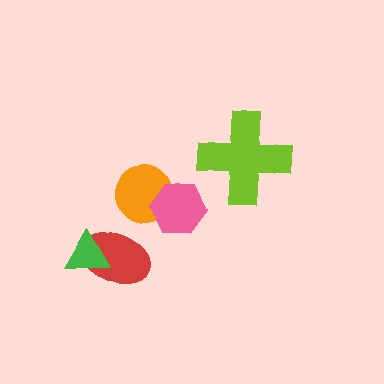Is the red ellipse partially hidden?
Yes, it is partially covered by another shape.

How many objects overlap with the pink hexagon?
1 object overlaps with the pink hexagon.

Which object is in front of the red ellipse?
The green triangle is in front of the red ellipse.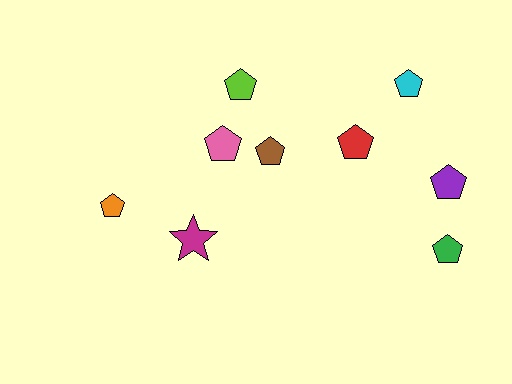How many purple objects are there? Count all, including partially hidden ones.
There is 1 purple object.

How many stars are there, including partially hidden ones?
There is 1 star.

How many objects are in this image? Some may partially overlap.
There are 9 objects.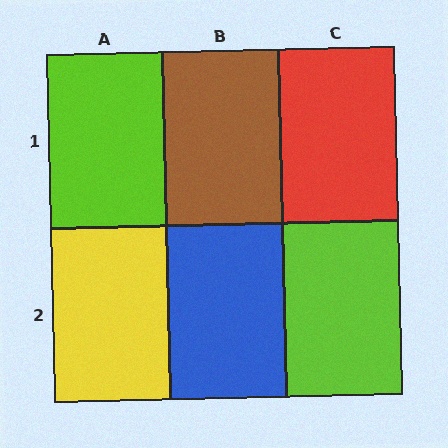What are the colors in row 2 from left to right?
Yellow, blue, lime.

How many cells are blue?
1 cell is blue.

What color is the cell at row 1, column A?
Lime.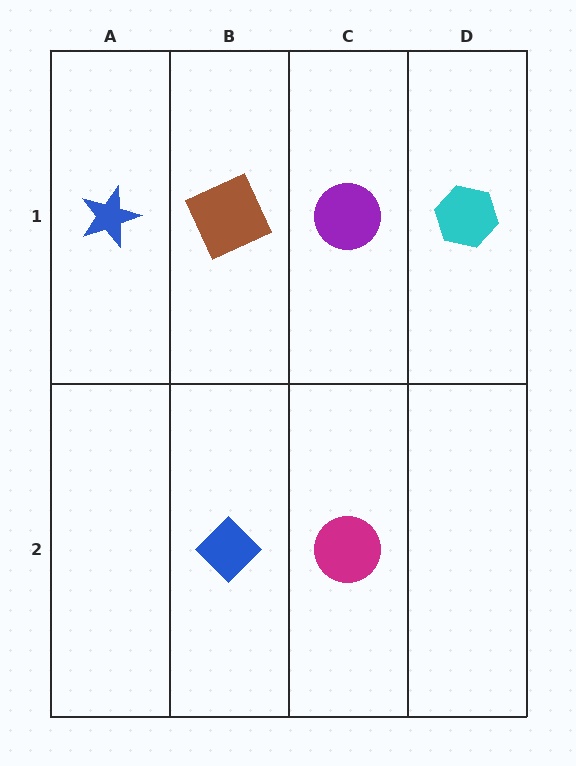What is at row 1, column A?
A blue star.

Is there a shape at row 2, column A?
No, that cell is empty.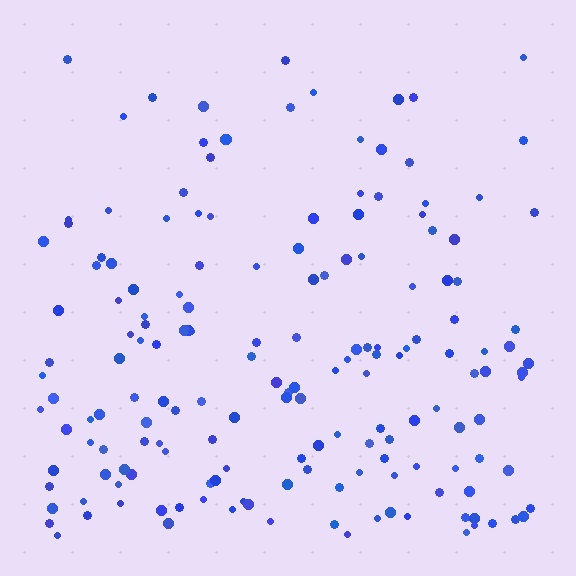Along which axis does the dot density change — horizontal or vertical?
Vertical.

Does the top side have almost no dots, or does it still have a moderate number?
Still a moderate number, just noticeably fewer than the bottom.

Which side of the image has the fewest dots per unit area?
The top.